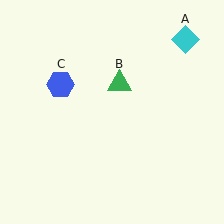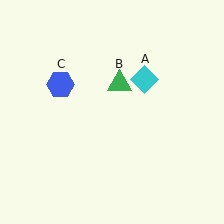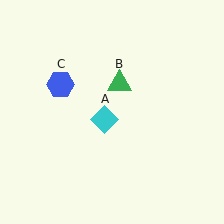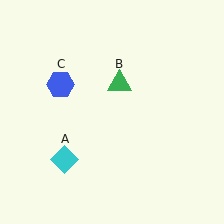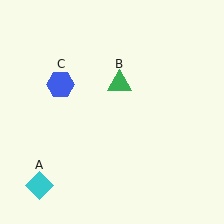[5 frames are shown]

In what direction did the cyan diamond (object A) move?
The cyan diamond (object A) moved down and to the left.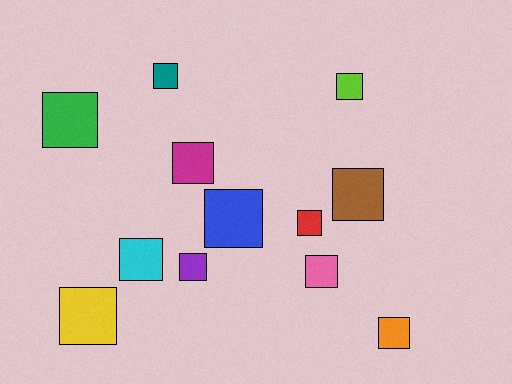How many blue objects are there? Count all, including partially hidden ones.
There is 1 blue object.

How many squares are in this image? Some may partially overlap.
There are 12 squares.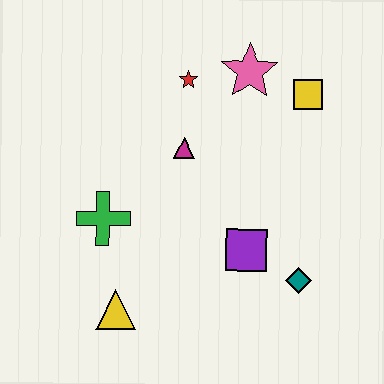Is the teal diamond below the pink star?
Yes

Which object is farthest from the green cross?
The yellow square is farthest from the green cross.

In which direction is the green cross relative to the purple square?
The green cross is to the left of the purple square.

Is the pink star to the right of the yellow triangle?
Yes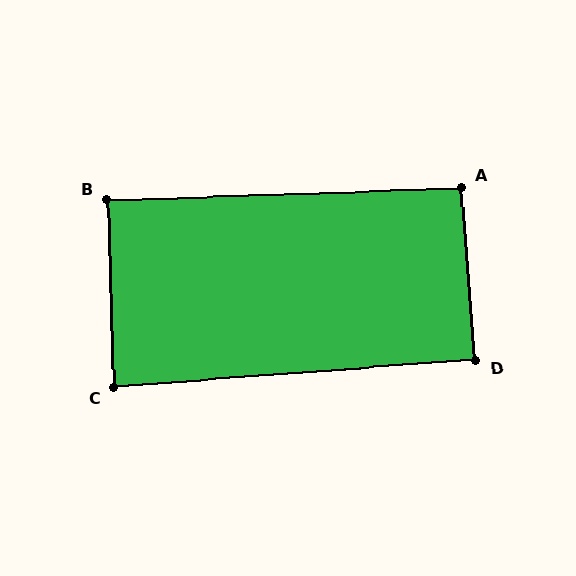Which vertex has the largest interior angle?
A, at approximately 92 degrees.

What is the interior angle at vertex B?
Approximately 90 degrees (approximately right).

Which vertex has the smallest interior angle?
C, at approximately 88 degrees.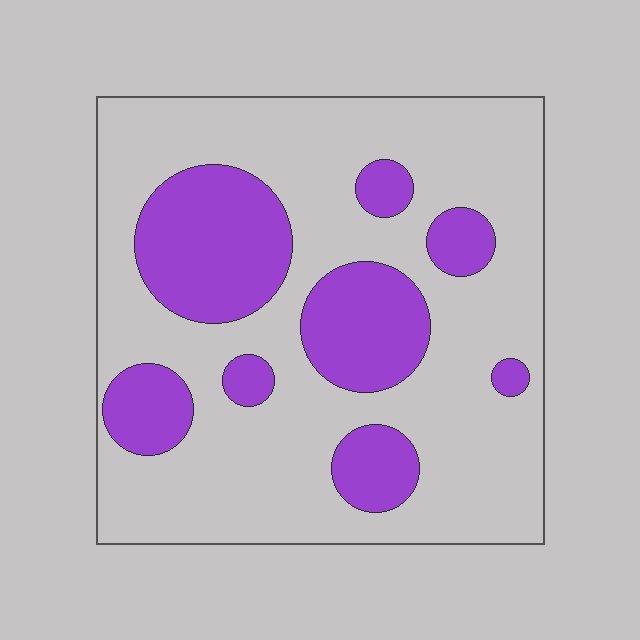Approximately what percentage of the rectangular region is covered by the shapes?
Approximately 30%.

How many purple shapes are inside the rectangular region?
8.